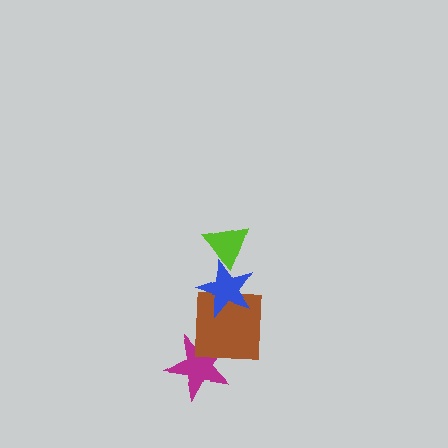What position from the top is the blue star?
The blue star is 2nd from the top.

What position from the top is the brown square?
The brown square is 3rd from the top.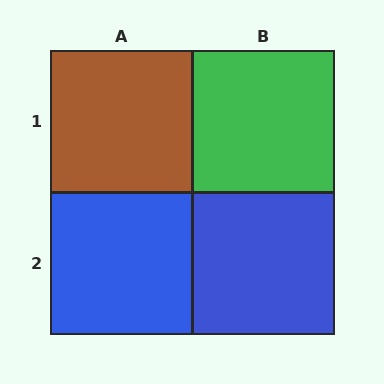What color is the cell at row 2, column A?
Blue.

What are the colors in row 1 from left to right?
Brown, green.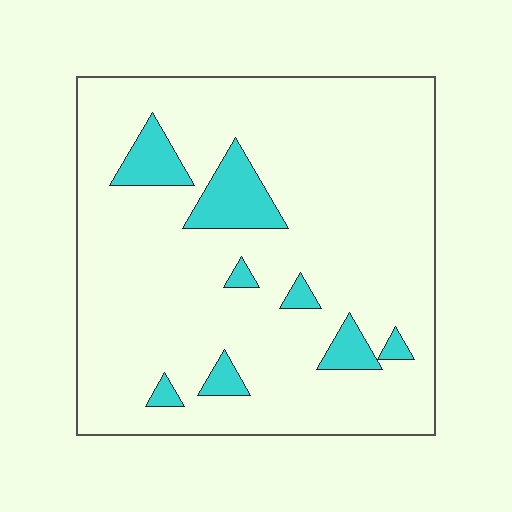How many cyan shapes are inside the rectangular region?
8.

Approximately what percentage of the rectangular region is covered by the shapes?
Approximately 10%.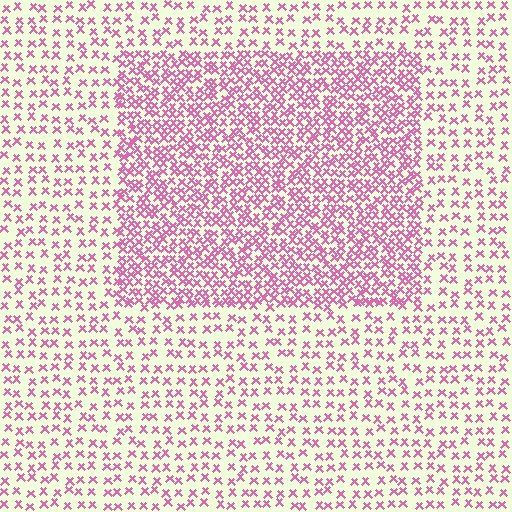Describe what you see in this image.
The image contains small pink elements arranged at two different densities. A rectangle-shaped region is visible where the elements are more densely packed than the surrounding area.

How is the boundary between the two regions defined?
The boundary is defined by a change in element density (approximately 2.2x ratio). All elements are the same color, size, and shape.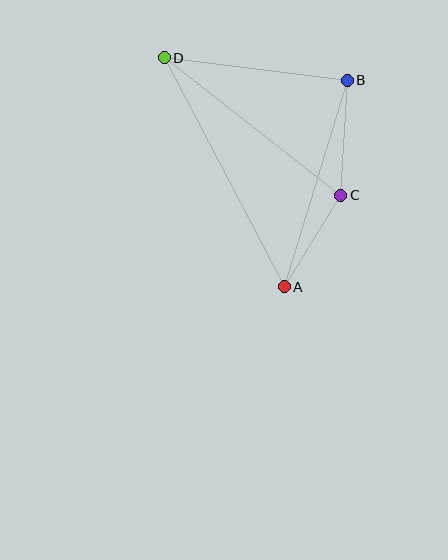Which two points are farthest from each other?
Points A and D are farthest from each other.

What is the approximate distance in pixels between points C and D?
The distance between C and D is approximately 224 pixels.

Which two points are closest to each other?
Points A and C are closest to each other.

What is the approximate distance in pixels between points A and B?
The distance between A and B is approximately 216 pixels.